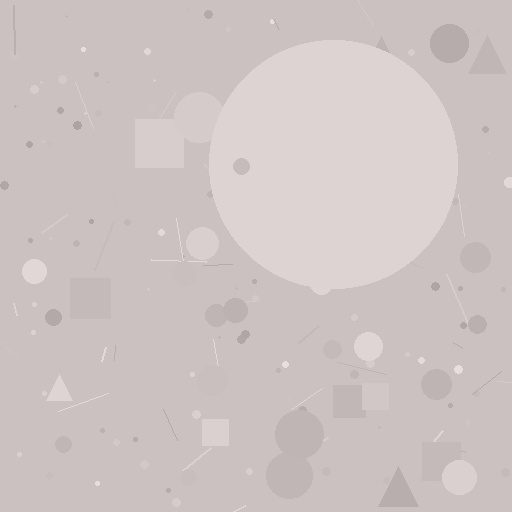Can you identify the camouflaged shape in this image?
The camouflaged shape is a circle.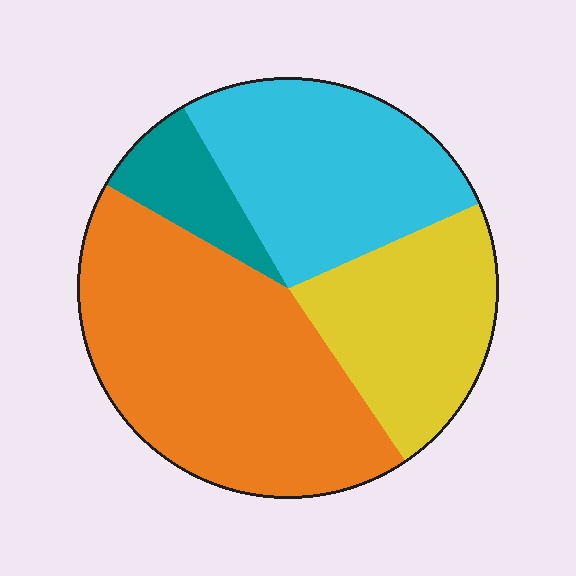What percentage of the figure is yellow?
Yellow takes up about one fifth (1/5) of the figure.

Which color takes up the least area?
Teal, at roughly 10%.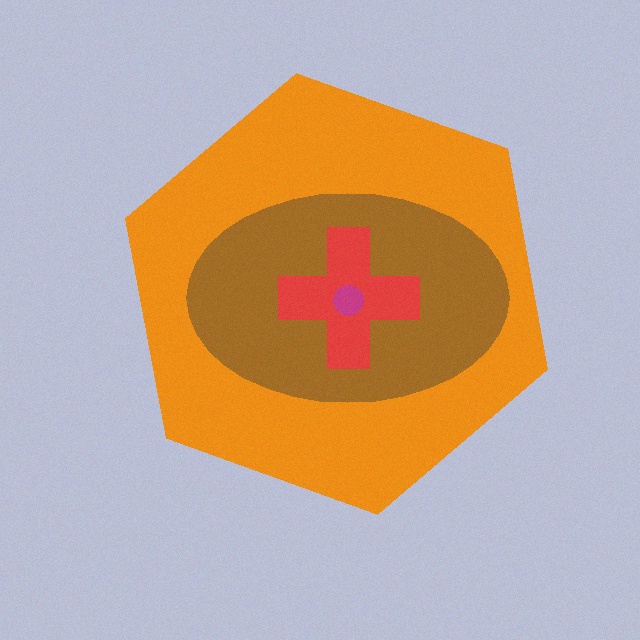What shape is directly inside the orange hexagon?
The brown ellipse.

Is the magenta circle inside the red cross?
Yes.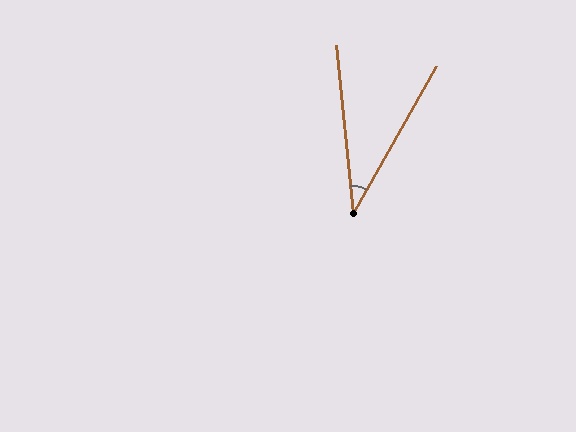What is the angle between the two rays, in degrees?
Approximately 35 degrees.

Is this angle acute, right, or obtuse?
It is acute.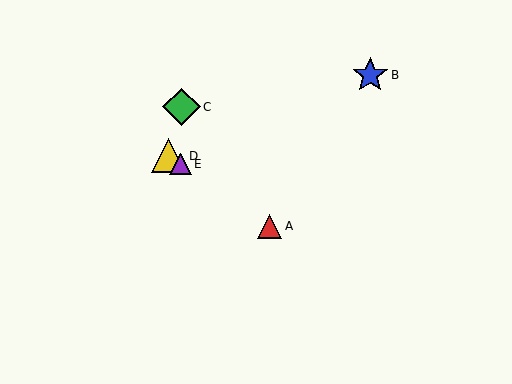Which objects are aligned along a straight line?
Objects A, D, E are aligned along a straight line.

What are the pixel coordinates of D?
Object D is at (169, 156).